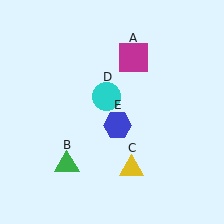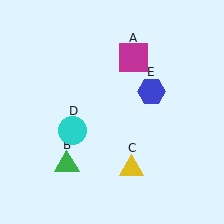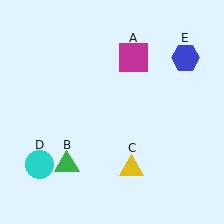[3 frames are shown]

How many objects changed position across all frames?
2 objects changed position: cyan circle (object D), blue hexagon (object E).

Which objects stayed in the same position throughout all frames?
Magenta square (object A) and green triangle (object B) and yellow triangle (object C) remained stationary.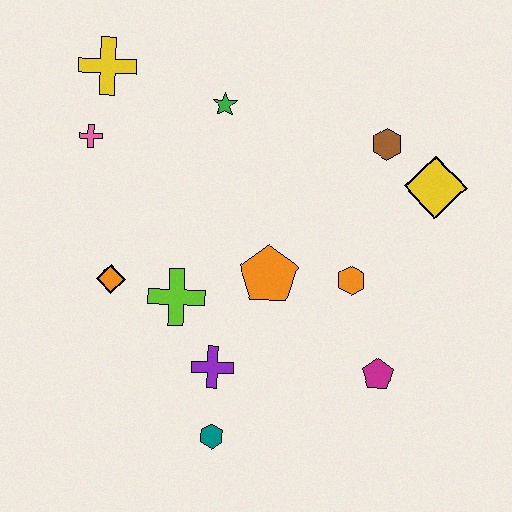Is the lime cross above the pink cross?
No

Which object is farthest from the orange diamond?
The yellow diamond is farthest from the orange diamond.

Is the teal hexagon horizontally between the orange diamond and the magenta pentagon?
Yes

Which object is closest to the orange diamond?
The lime cross is closest to the orange diamond.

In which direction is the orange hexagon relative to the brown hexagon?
The orange hexagon is below the brown hexagon.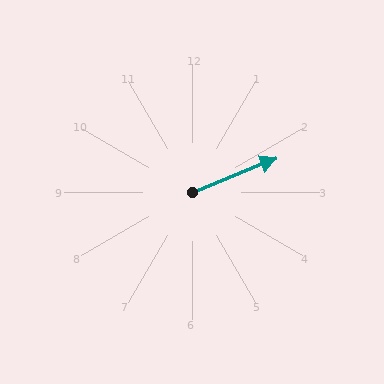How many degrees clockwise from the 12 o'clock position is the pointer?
Approximately 68 degrees.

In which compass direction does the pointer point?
East.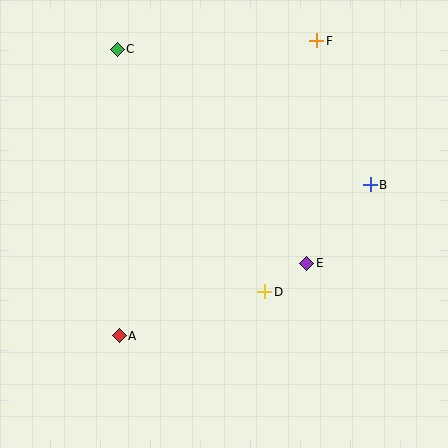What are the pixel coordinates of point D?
Point D is at (265, 292).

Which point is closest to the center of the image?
Point D at (265, 292) is closest to the center.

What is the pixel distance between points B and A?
The distance between B and A is 293 pixels.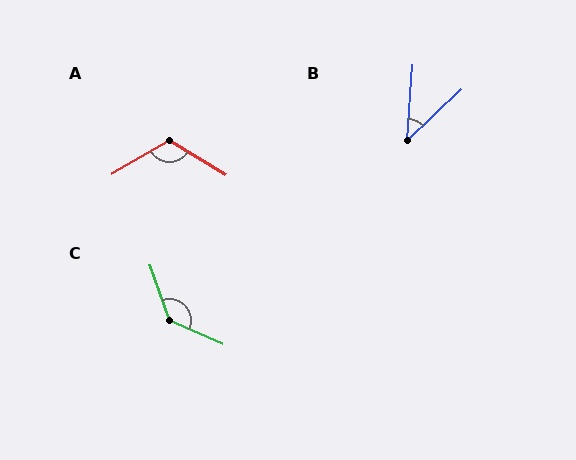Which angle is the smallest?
B, at approximately 43 degrees.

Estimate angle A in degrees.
Approximately 118 degrees.